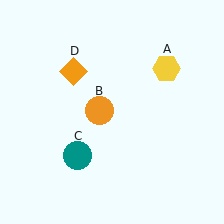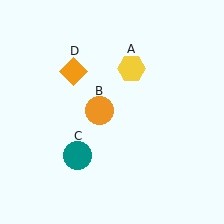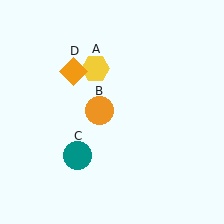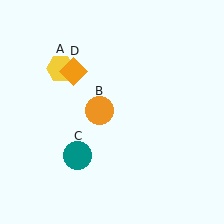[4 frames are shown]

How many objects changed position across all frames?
1 object changed position: yellow hexagon (object A).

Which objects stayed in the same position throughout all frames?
Orange circle (object B) and teal circle (object C) and orange diamond (object D) remained stationary.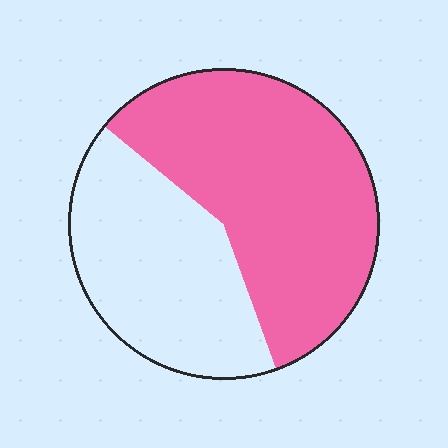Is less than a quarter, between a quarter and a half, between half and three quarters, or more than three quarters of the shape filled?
Between half and three quarters.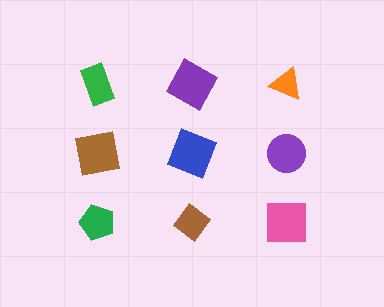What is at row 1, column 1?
A green rectangle.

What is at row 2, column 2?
A blue square.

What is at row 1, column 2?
A purple square.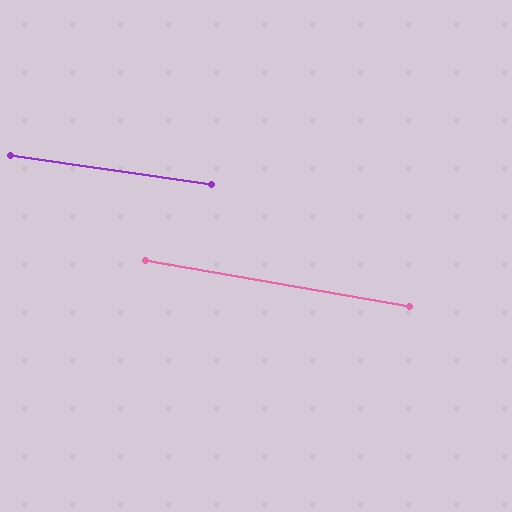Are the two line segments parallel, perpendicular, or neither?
Parallel — their directions differ by only 1.5°.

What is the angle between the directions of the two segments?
Approximately 1 degree.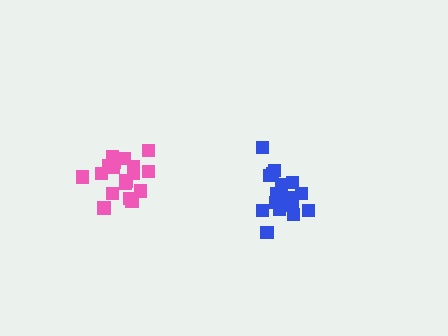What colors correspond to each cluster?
The clusters are colored: pink, blue.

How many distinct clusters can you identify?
There are 2 distinct clusters.